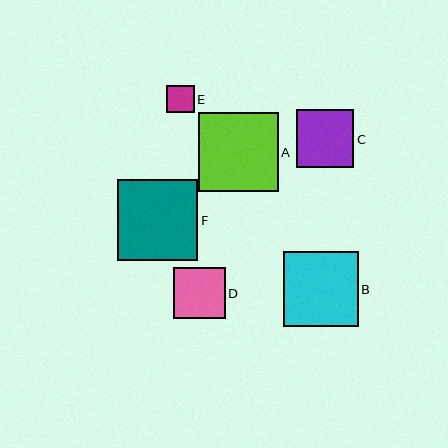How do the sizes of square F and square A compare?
Square F and square A are approximately the same size.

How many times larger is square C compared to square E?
Square C is approximately 2.1 times the size of square E.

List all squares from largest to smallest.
From largest to smallest: F, A, B, C, D, E.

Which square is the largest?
Square F is the largest with a size of approximately 80 pixels.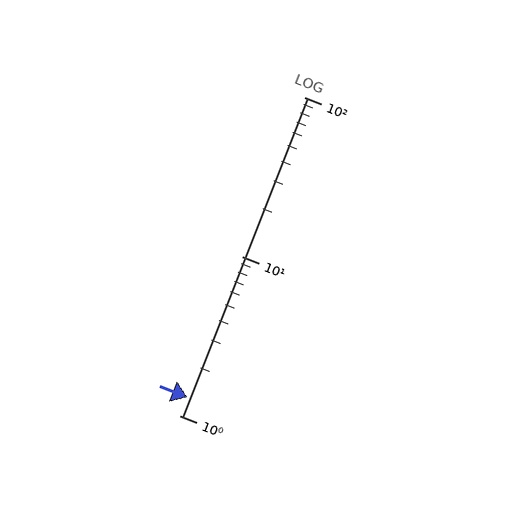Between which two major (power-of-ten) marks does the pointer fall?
The pointer is between 1 and 10.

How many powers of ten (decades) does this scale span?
The scale spans 2 decades, from 1 to 100.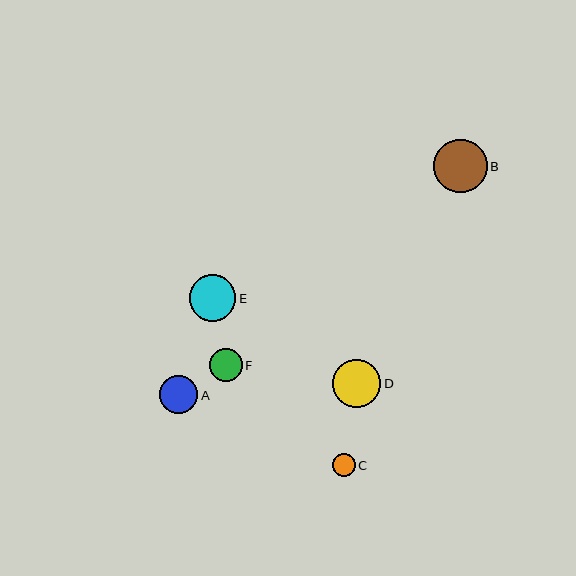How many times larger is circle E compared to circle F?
Circle E is approximately 1.4 times the size of circle F.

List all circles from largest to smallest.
From largest to smallest: B, D, E, A, F, C.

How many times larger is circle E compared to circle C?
Circle E is approximately 2.1 times the size of circle C.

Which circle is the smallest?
Circle C is the smallest with a size of approximately 22 pixels.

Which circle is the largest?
Circle B is the largest with a size of approximately 53 pixels.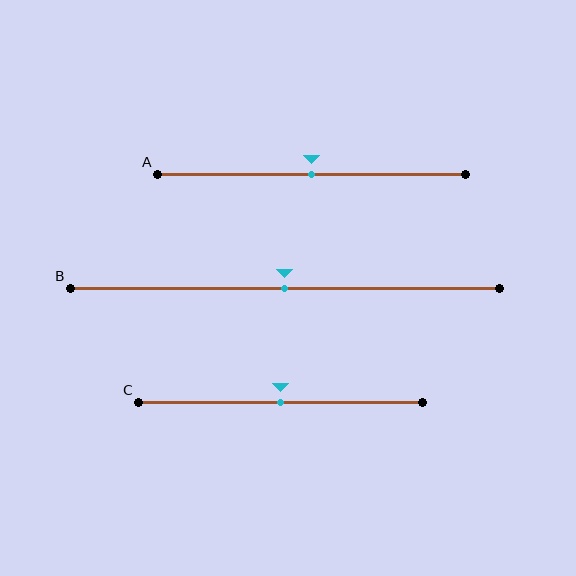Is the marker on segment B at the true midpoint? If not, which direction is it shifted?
Yes, the marker on segment B is at the true midpoint.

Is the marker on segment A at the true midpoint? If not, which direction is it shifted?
Yes, the marker on segment A is at the true midpoint.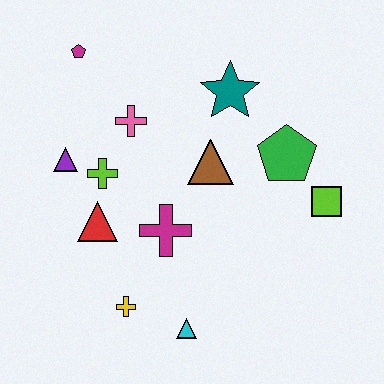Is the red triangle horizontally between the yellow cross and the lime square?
No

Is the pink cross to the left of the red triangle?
No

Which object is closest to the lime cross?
The purple triangle is closest to the lime cross.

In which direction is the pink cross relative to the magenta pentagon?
The pink cross is below the magenta pentagon.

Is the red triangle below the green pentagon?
Yes